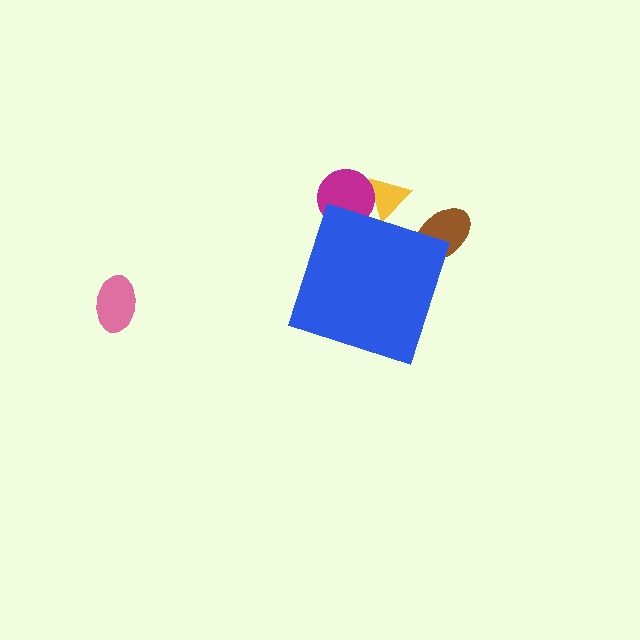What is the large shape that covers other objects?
A blue diamond.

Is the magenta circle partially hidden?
Yes, the magenta circle is partially hidden behind the blue diamond.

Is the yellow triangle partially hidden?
Yes, the yellow triangle is partially hidden behind the blue diamond.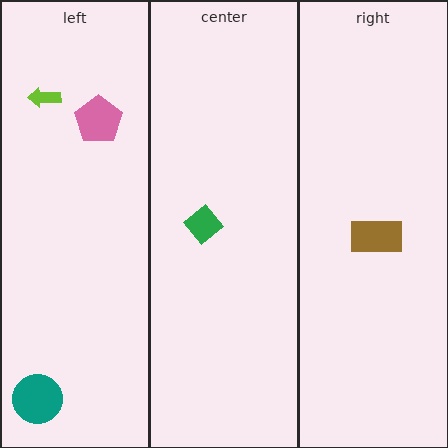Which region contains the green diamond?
The center region.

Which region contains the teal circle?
The left region.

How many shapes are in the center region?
1.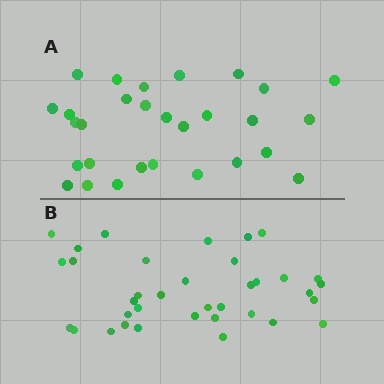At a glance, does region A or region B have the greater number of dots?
Region B (the bottom region) has more dots.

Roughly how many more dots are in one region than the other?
Region B has roughly 8 or so more dots than region A.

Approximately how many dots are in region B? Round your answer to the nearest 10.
About 40 dots. (The exact count is 36, which rounds to 40.)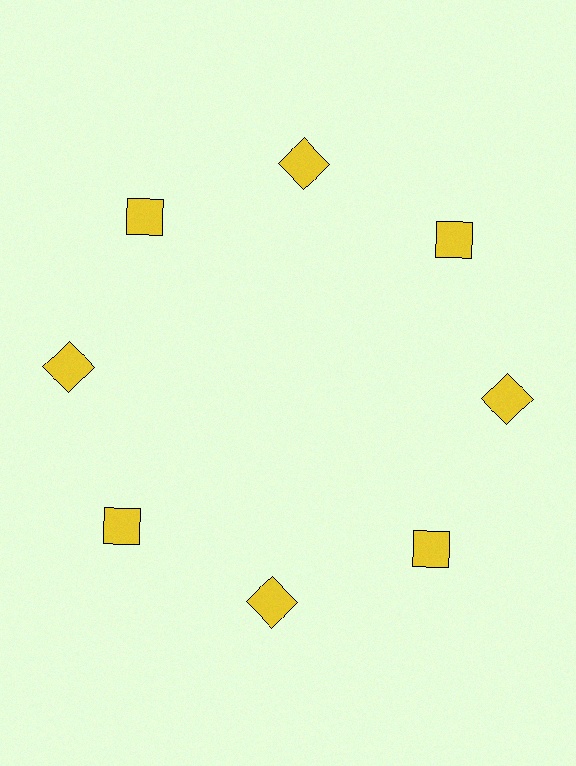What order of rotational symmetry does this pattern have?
This pattern has 8-fold rotational symmetry.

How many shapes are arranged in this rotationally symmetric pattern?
There are 8 shapes, arranged in 8 groups of 1.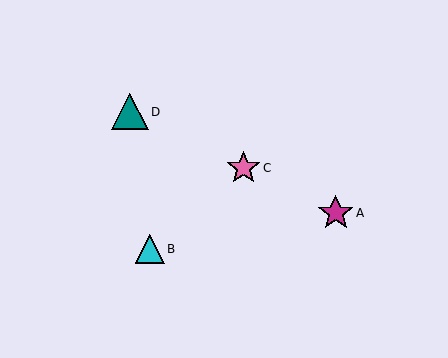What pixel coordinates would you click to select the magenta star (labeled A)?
Click at (336, 213) to select the magenta star A.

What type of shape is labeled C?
Shape C is a pink star.